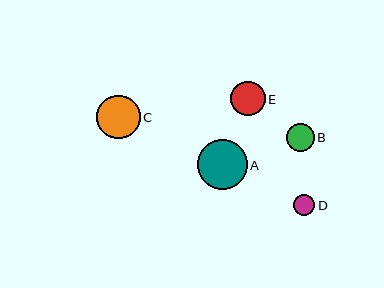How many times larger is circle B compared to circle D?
Circle B is approximately 1.3 times the size of circle D.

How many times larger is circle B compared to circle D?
Circle B is approximately 1.3 times the size of circle D.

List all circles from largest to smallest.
From largest to smallest: A, C, E, B, D.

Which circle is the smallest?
Circle D is the smallest with a size of approximately 21 pixels.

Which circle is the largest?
Circle A is the largest with a size of approximately 50 pixels.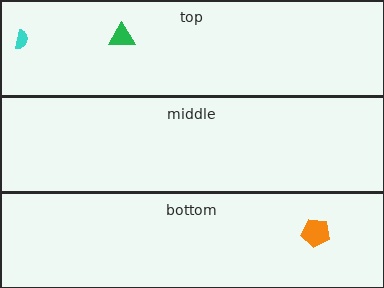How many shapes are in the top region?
2.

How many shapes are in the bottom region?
1.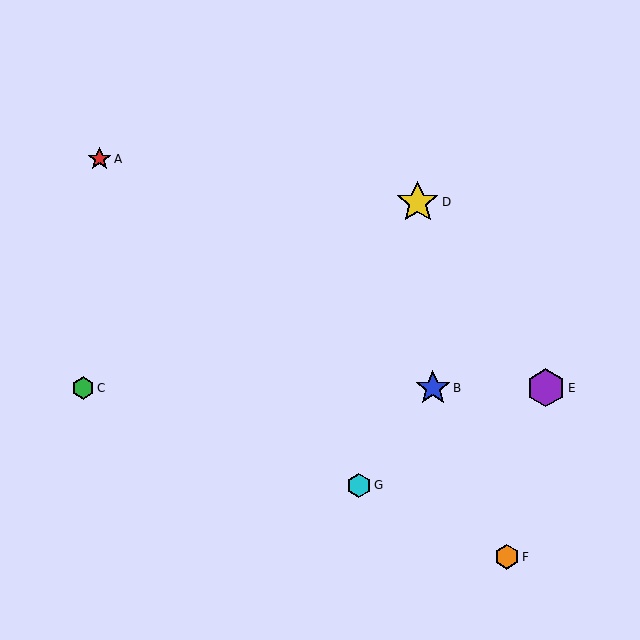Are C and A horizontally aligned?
No, C is at y≈388 and A is at y≈159.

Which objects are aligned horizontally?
Objects B, C, E are aligned horizontally.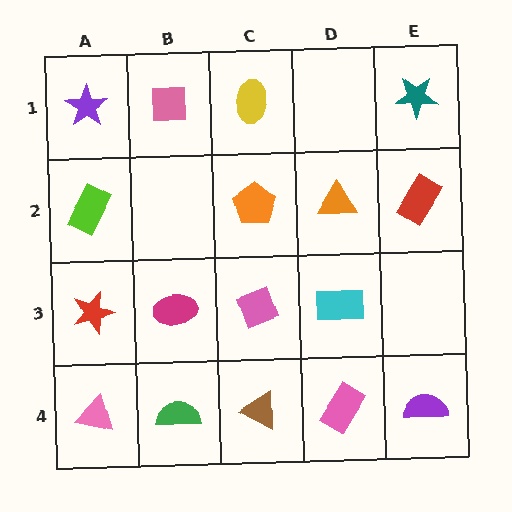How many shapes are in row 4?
5 shapes.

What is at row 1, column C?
A yellow ellipse.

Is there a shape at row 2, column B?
No, that cell is empty.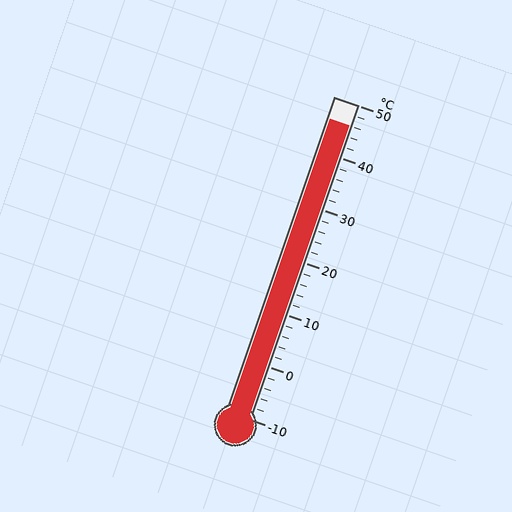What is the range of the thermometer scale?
The thermometer scale ranges from -10°C to 50°C.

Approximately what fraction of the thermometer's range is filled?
The thermometer is filled to approximately 95% of its range.